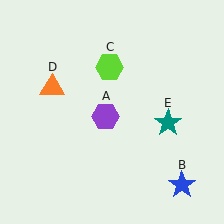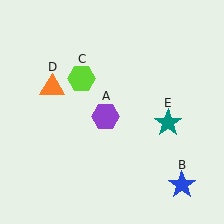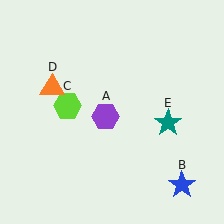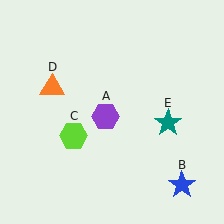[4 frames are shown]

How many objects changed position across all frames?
1 object changed position: lime hexagon (object C).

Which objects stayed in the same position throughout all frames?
Purple hexagon (object A) and blue star (object B) and orange triangle (object D) and teal star (object E) remained stationary.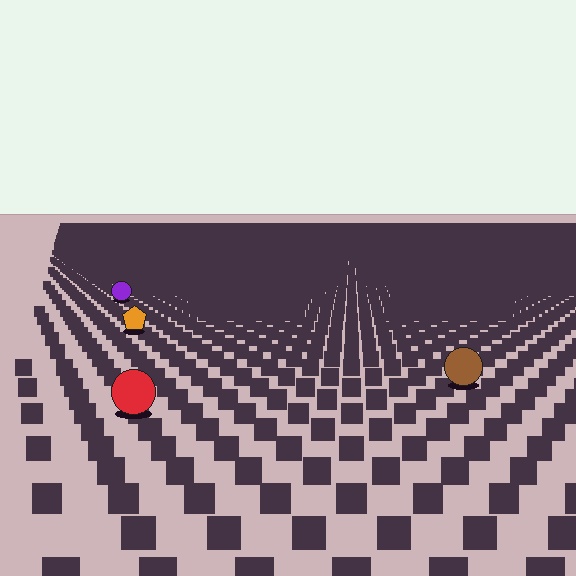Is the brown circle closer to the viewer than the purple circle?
Yes. The brown circle is closer — you can tell from the texture gradient: the ground texture is coarser near it.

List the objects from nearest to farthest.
From nearest to farthest: the red circle, the brown circle, the orange pentagon, the purple circle.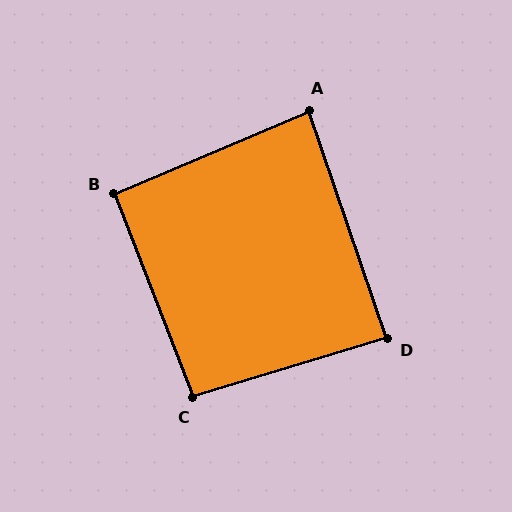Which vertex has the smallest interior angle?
A, at approximately 86 degrees.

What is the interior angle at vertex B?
Approximately 92 degrees (approximately right).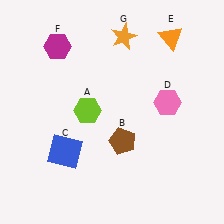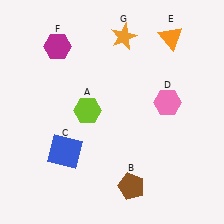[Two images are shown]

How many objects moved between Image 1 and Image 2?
1 object moved between the two images.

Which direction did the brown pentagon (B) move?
The brown pentagon (B) moved down.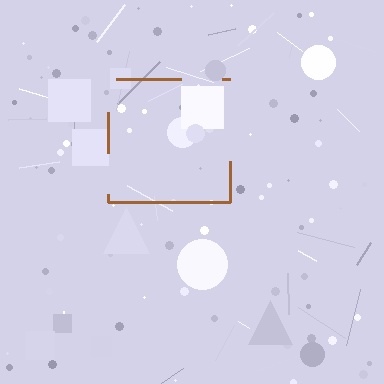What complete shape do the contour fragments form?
The contour fragments form a square.